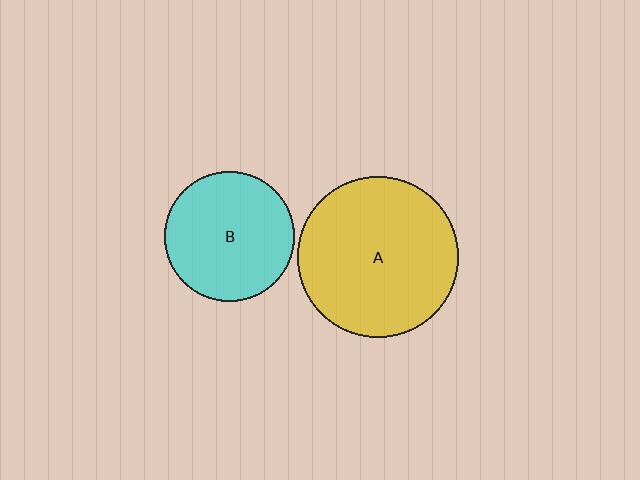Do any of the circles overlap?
No, none of the circles overlap.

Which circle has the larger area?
Circle A (yellow).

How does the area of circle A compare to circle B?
Approximately 1.5 times.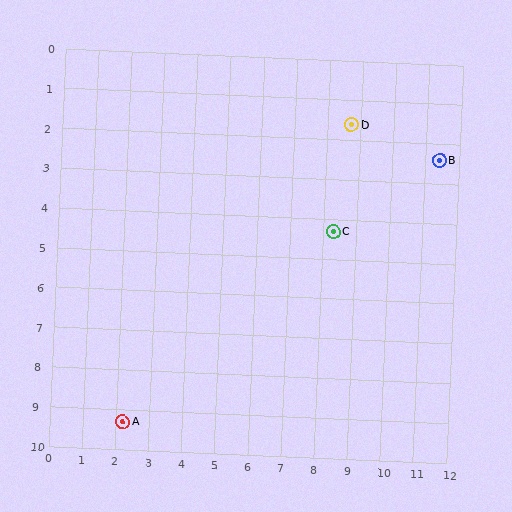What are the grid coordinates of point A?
Point A is at approximately (2.2, 9.3).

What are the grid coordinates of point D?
Point D is at approximately (8.7, 1.6).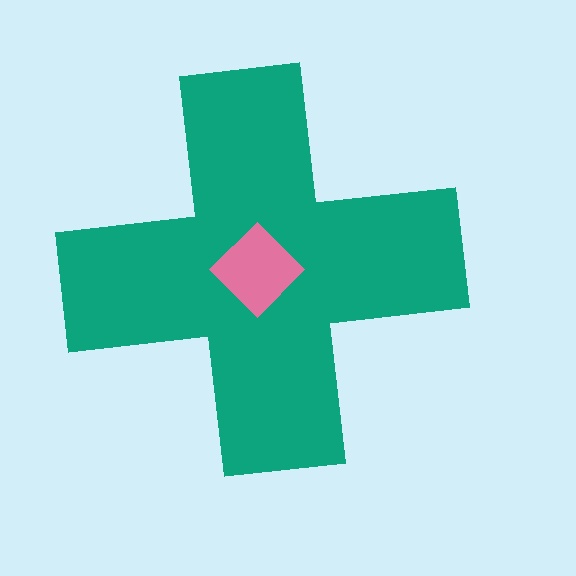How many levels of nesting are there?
2.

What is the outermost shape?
The teal cross.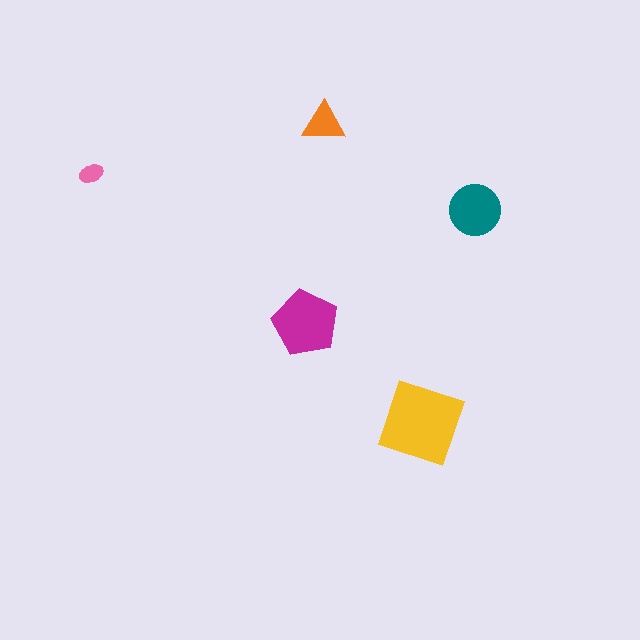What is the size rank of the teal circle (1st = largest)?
3rd.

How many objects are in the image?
There are 5 objects in the image.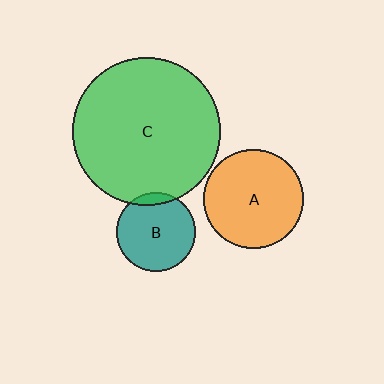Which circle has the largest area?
Circle C (green).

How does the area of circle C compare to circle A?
Approximately 2.2 times.